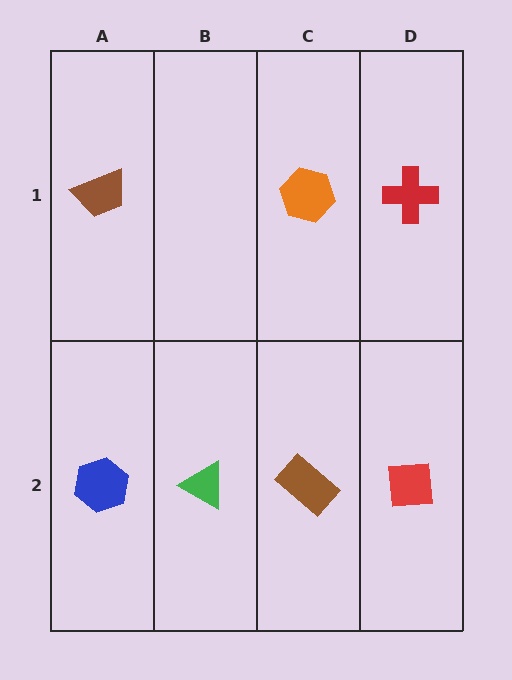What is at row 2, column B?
A green triangle.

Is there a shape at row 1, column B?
No, that cell is empty.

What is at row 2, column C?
A brown rectangle.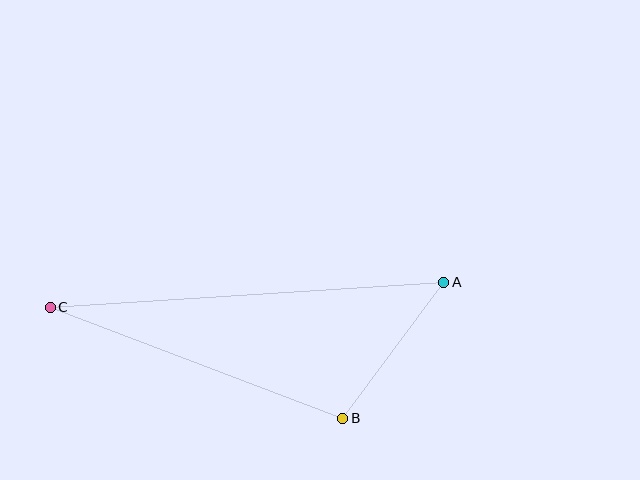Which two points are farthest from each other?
Points A and C are farthest from each other.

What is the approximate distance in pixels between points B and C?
The distance between B and C is approximately 313 pixels.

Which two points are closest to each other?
Points A and B are closest to each other.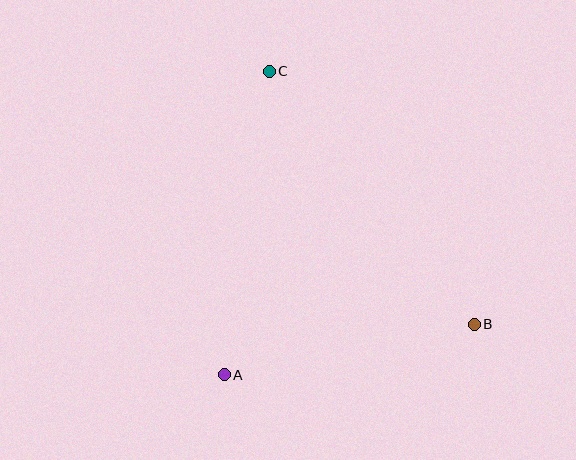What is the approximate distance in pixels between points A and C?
The distance between A and C is approximately 307 pixels.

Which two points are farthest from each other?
Points B and C are farthest from each other.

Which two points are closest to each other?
Points A and B are closest to each other.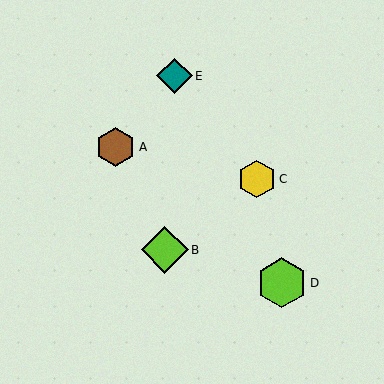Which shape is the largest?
The lime hexagon (labeled D) is the largest.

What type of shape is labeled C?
Shape C is a yellow hexagon.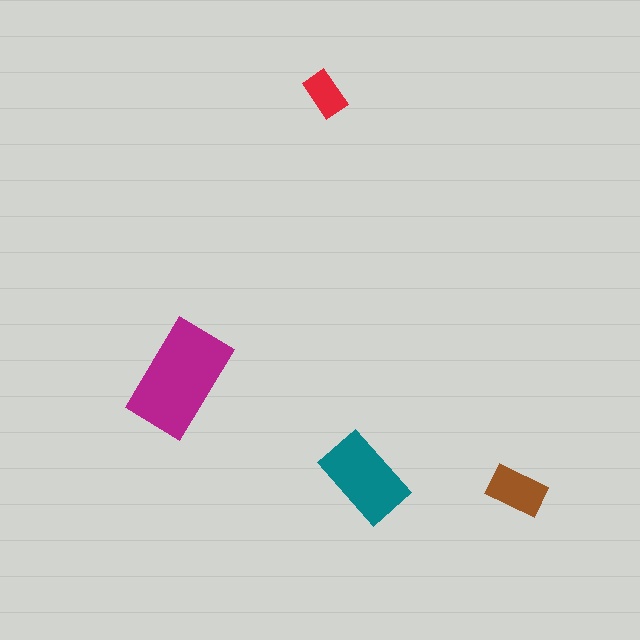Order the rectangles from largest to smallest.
the magenta one, the teal one, the brown one, the red one.